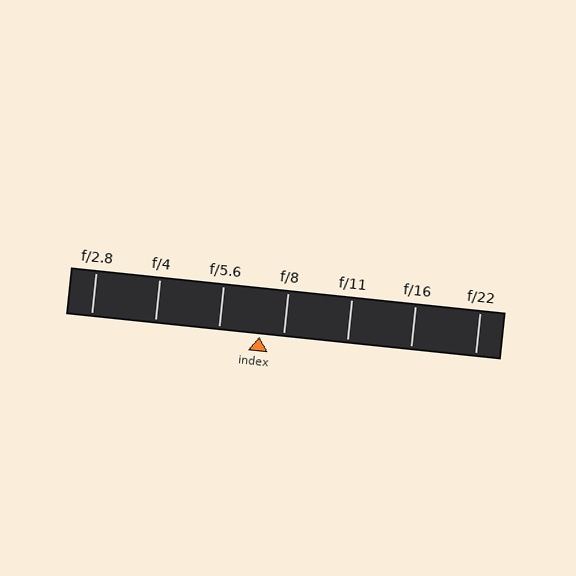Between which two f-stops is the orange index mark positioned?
The index mark is between f/5.6 and f/8.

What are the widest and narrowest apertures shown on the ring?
The widest aperture shown is f/2.8 and the narrowest is f/22.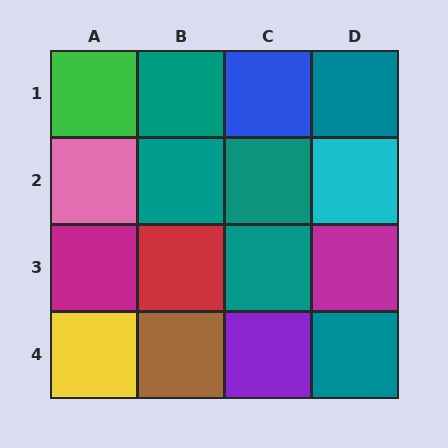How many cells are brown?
1 cell is brown.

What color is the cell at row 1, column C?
Blue.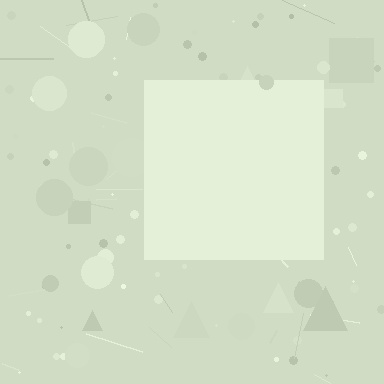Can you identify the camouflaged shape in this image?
The camouflaged shape is a square.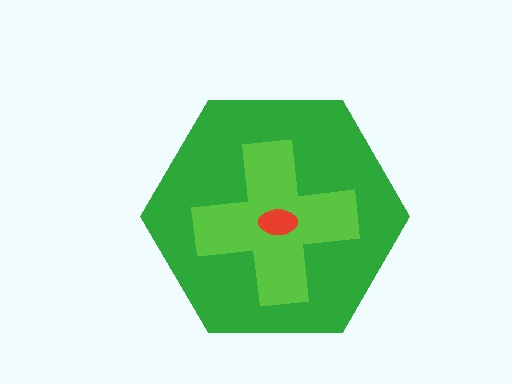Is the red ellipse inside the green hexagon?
Yes.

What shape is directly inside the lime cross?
The red ellipse.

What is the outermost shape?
The green hexagon.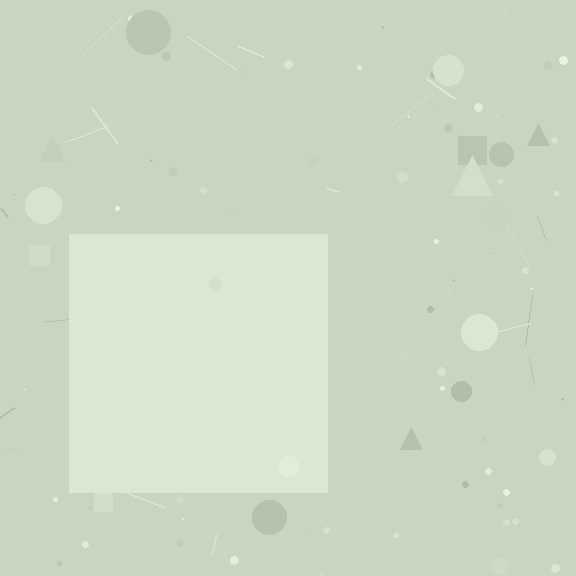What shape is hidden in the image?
A square is hidden in the image.